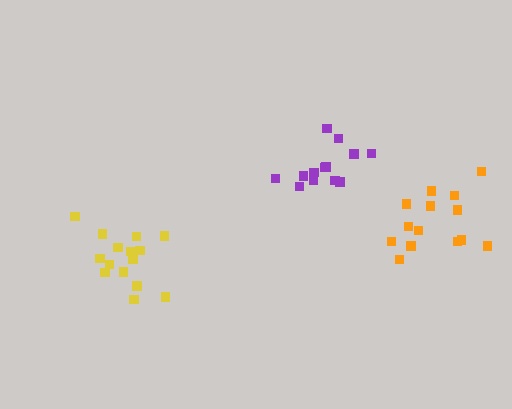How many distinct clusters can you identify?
There are 3 distinct clusters.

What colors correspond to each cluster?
The clusters are colored: purple, orange, yellow.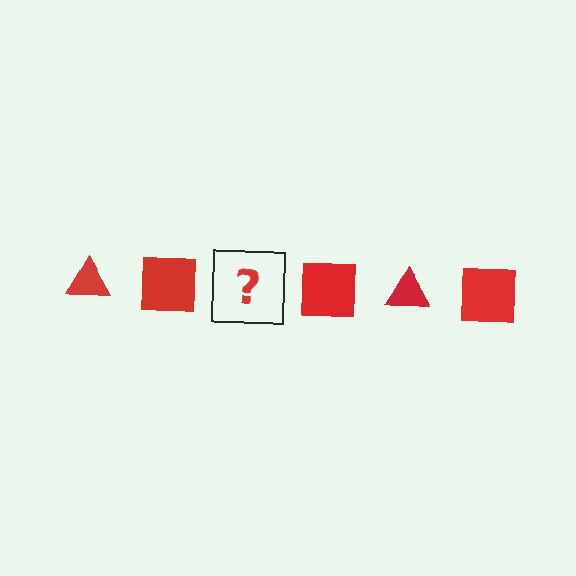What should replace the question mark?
The question mark should be replaced with a red triangle.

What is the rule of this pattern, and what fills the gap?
The rule is that the pattern cycles through triangle, square shapes in red. The gap should be filled with a red triangle.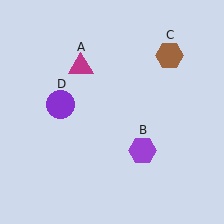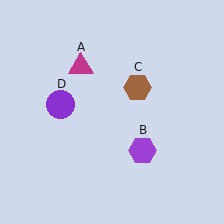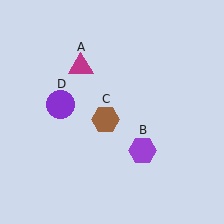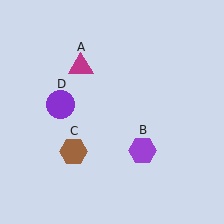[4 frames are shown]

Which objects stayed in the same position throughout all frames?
Magenta triangle (object A) and purple hexagon (object B) and purple circle (object D) remained stationary.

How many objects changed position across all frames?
1 object changed position: brown hexagon (object C).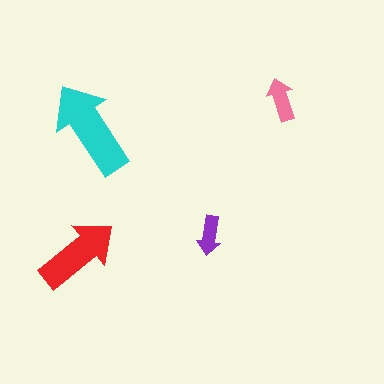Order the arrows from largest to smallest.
the cyan one, the red one, the pink one, the purple one.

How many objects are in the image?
There are 4 objects in the image.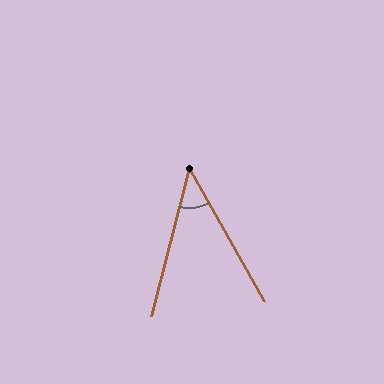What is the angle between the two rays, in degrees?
Approximately 44 degrees.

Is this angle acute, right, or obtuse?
It is acute.